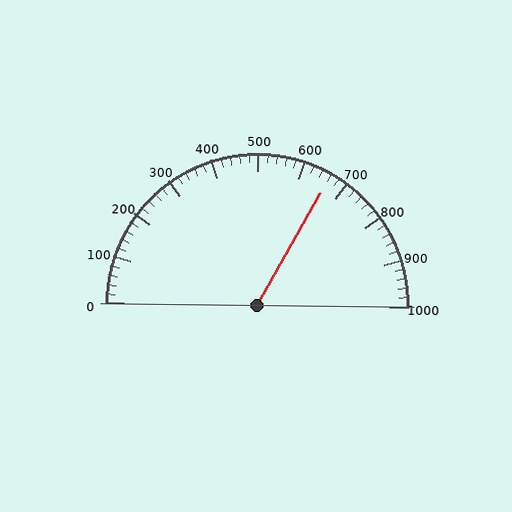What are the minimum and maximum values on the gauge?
The gauge ranges from 0 to 1000.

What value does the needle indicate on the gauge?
The needle indicates approximately 660.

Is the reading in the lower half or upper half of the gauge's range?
The reading is in the upper half of the range (0 to 1000).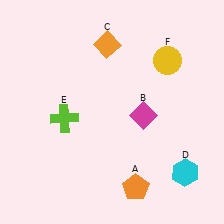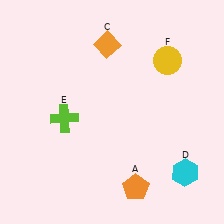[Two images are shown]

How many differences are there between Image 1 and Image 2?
There is 1 difference between the two images.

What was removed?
The magenta diamond (B) was removed in Image 2.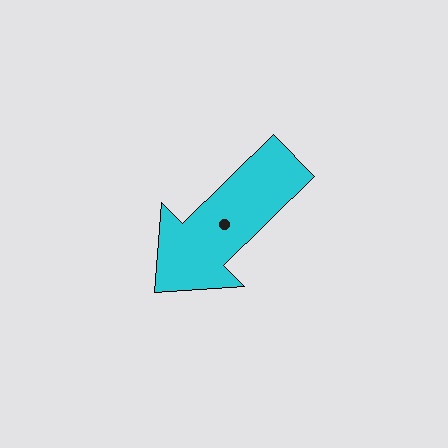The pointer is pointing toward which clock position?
Roughly 8 o'clock.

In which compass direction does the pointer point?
Southwest.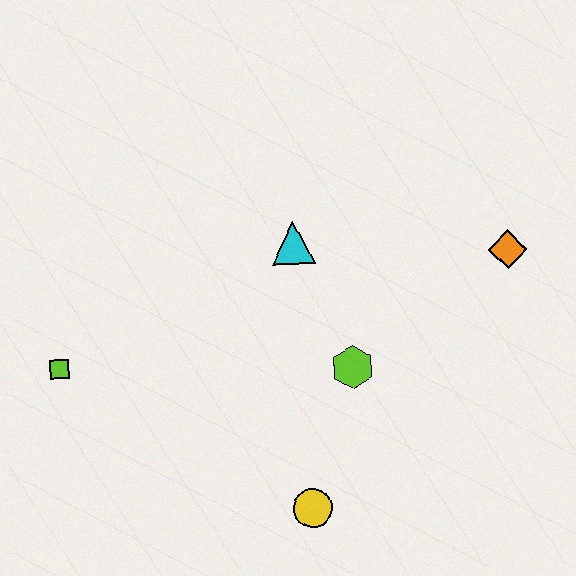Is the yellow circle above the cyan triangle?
No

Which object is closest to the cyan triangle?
The lime hexagon is closest to the cyan triangle.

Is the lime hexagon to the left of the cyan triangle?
No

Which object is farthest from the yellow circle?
The orange diamond is farthest from the yellow circle.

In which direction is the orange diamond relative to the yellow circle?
The orange diamond is above the yellow circle.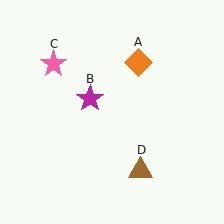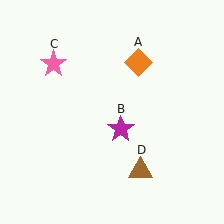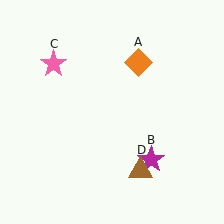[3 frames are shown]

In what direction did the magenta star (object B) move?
The magenta star (object B) moved down and to the right.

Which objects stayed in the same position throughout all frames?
Orange diamond (object A) and pink star (object C) and brown triangle (object D) remained stationary.